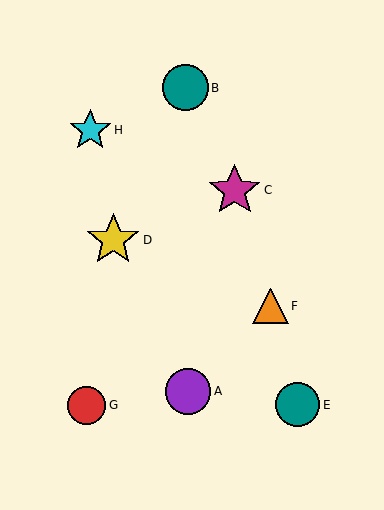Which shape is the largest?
The yellow star (labeled D) is the largest.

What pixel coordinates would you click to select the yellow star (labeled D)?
Click at (113, 240) to select the yellow star D.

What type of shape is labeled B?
Shape B is a teal circle.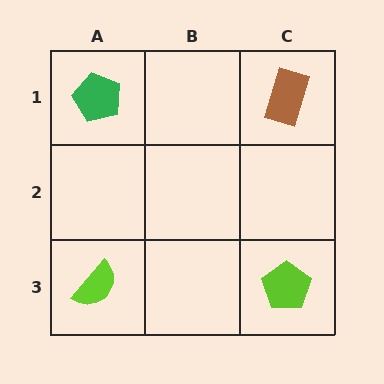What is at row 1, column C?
A brown rectangle.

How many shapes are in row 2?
0 shapes.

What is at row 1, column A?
A green pentagon.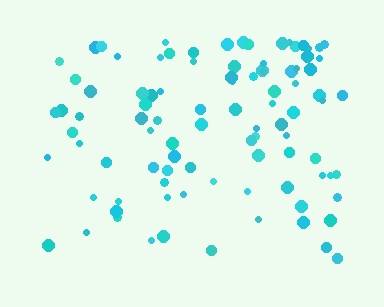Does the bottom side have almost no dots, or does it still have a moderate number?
Still a moderate number, just noticeably fewer than the top.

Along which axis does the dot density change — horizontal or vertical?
Vertical.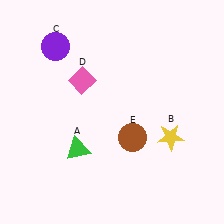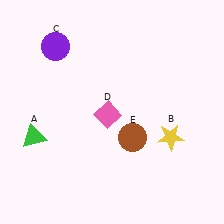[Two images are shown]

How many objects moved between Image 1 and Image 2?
2 objects moved between the two images.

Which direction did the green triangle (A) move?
The green triangle (A) moved left.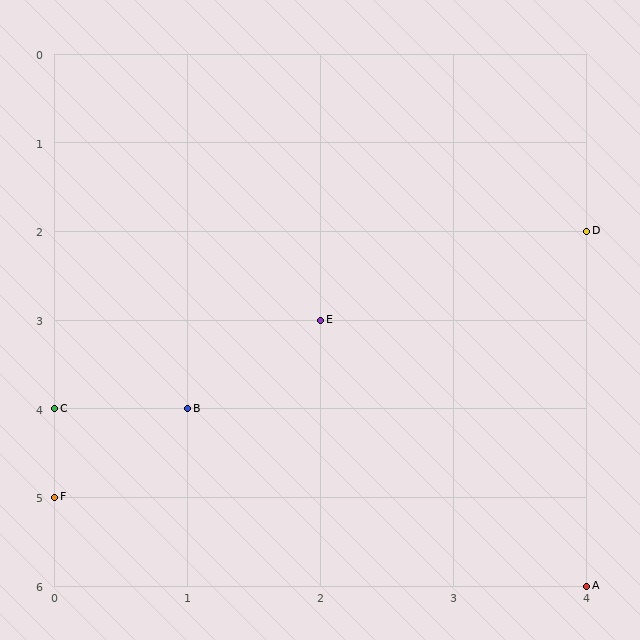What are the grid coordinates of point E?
Point E is at grid coordinates (2, 3).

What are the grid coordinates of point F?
Point F is at grid coordinates (0, 5).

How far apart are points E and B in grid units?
Points E and B are 1 column and 1 row apart (about 1.4 grid units diagonally).